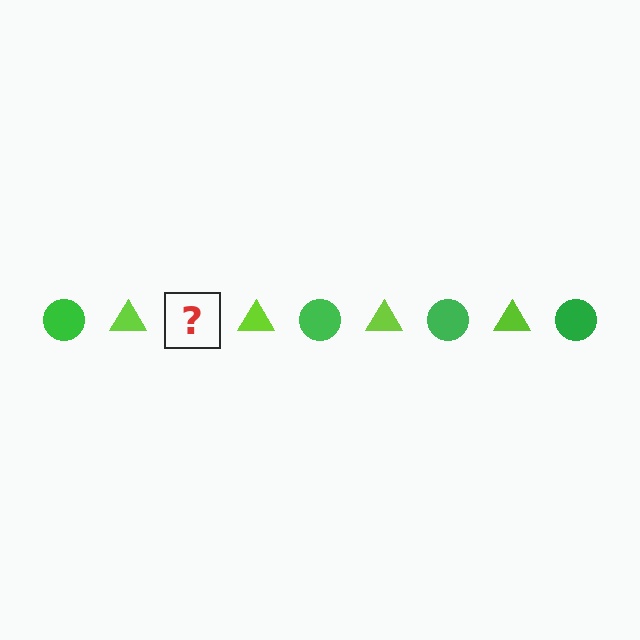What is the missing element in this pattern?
The missing element is a green circle.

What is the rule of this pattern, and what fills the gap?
The rule is that the pattern alternates between green circle and lime triangle. The gap should be filled with a green circle.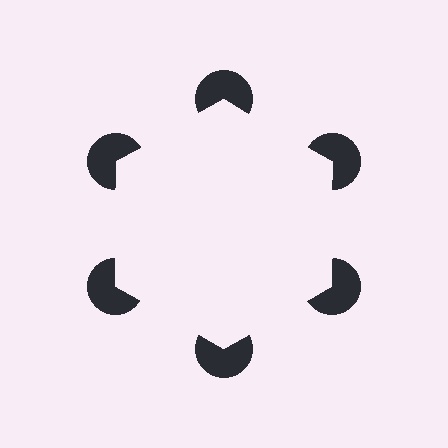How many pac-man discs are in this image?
There are 6 — one at each vertex of the illusory hexagon.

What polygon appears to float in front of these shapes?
An illusory hexagon — its edges are inferred from the aligned wedge cuts in the pac-man discs, not physically drawn.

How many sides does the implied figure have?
6 sides.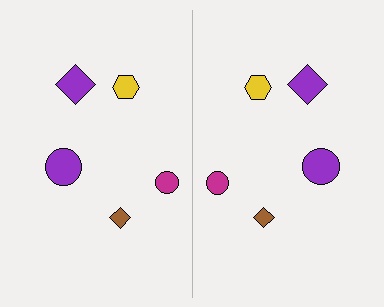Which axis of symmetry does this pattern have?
The pattern has a vertical axis of symmetry running through the center of the image.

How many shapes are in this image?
There are 10 shapes in this image.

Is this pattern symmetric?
Yes, this pattern has bilateral (reflection) symmetry.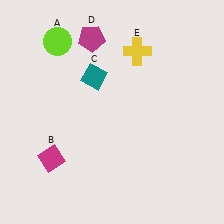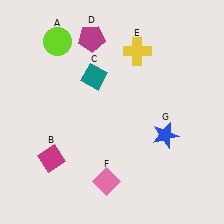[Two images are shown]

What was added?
A pink diamond (F), a blue star (G) were added in Image 2.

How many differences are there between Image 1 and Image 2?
There are 2 differences between the two images.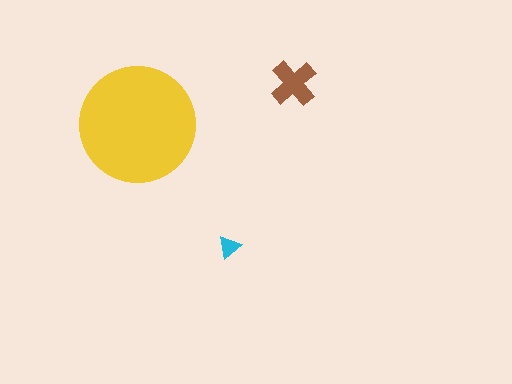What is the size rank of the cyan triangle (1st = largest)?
3rd.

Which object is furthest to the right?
The brown cross is rightmost.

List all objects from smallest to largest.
The cyan triangle, the brown cross, the yellow circle.